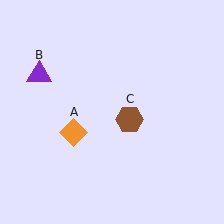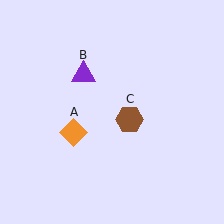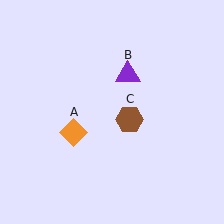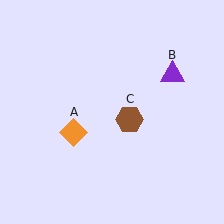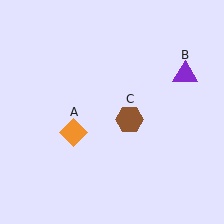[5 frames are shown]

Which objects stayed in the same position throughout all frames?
Orange diamond (object A) and brown hexagon (object C) remained stationary.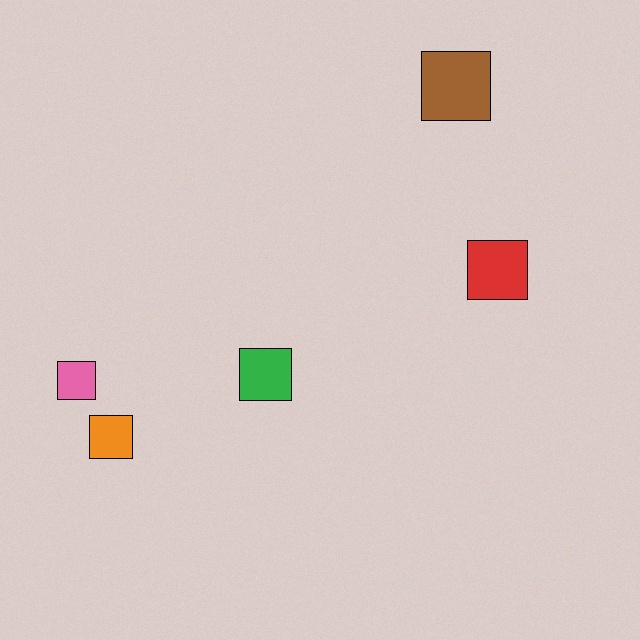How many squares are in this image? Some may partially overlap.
There are 5 squares.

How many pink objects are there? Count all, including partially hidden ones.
There is 1 pink object.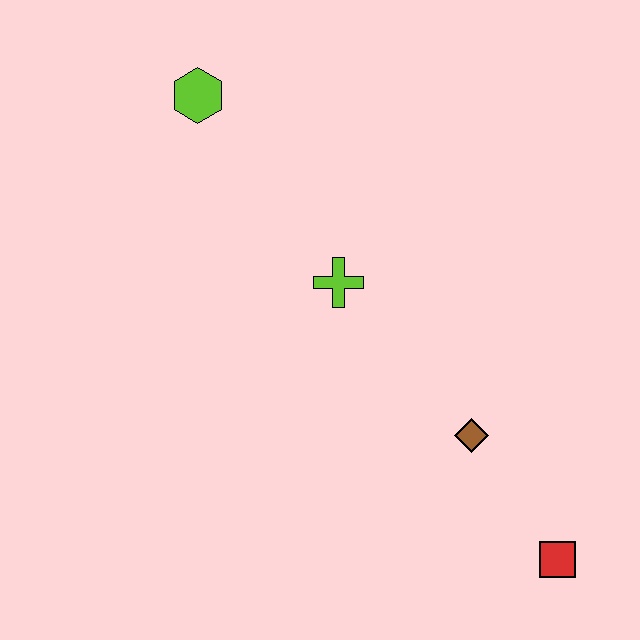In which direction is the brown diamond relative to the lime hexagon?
The brown diamond is below the lime hexagon.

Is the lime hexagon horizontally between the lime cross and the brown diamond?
No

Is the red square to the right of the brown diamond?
Yes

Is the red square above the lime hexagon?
No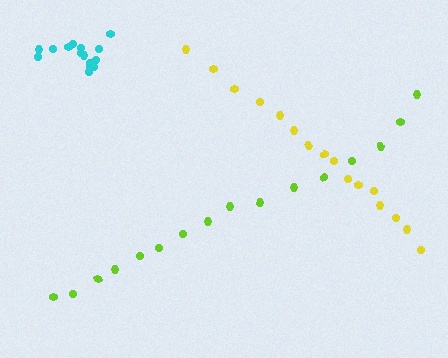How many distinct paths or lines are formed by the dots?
There are 3 distinct paths.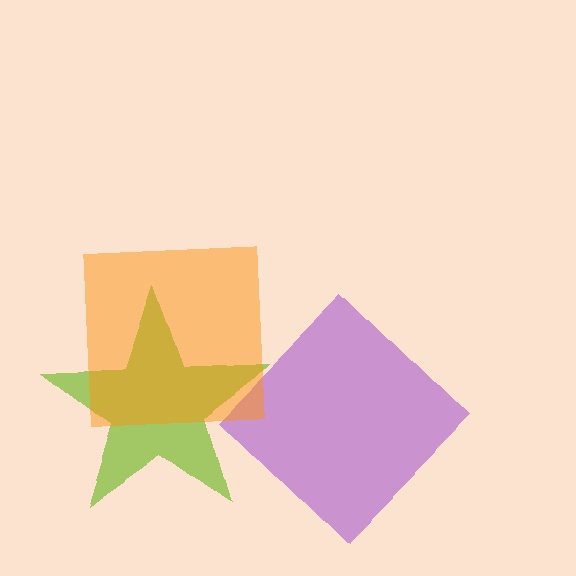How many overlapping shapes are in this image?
There are 3 overlapping shapes in the image.